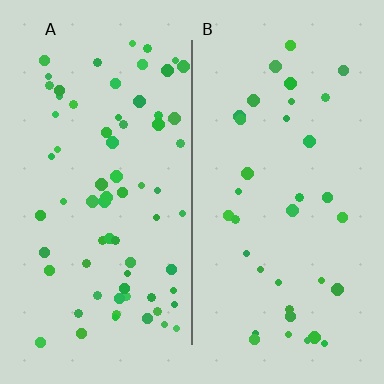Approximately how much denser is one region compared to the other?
Approximately 2.0× — region A over region B.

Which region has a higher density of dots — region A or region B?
A (the left).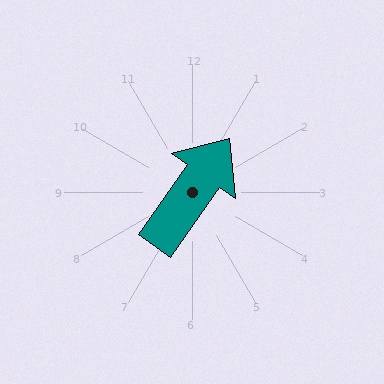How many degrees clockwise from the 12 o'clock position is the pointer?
Approximately 35 degrees.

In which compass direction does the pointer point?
Northeast.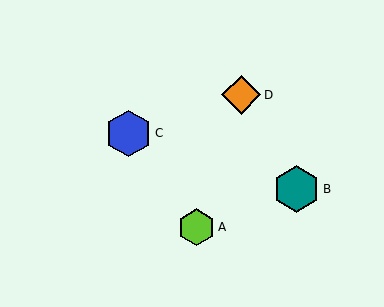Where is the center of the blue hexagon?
The center of the blue hexagon is at (128, 133).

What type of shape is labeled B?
Shape B is a teal hexagon.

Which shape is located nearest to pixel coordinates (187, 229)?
The lime hexagon (labeled A) at (197, 227) is nearest to that location.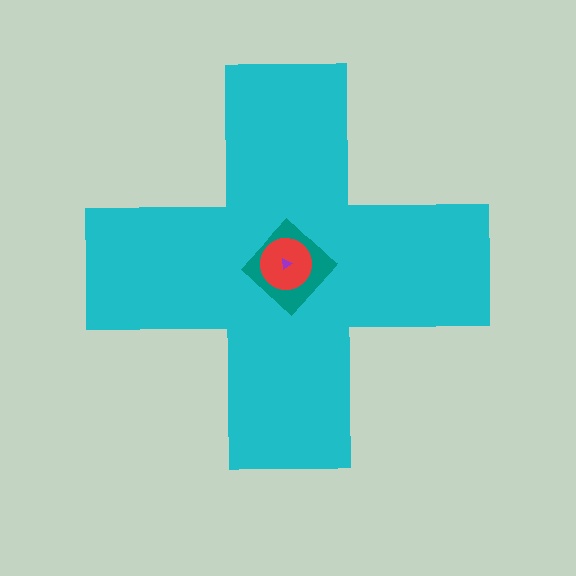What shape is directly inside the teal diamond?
The red circle.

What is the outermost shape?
The cyan cross.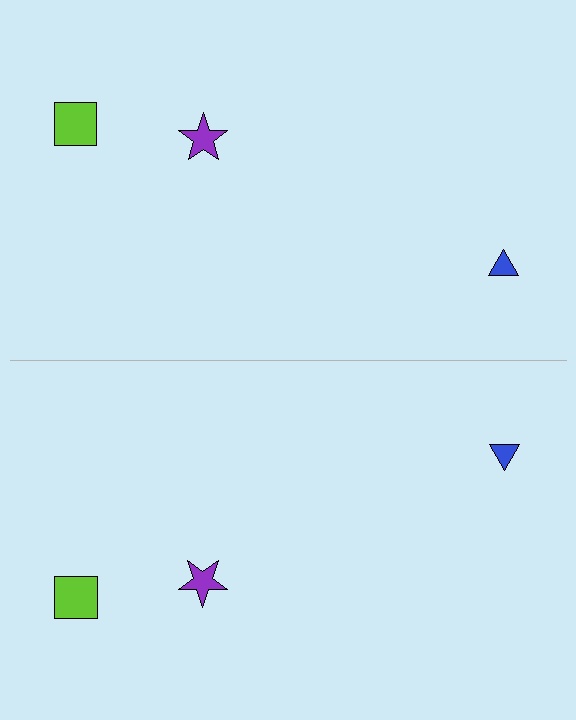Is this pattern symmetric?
Yes, this pattern has bilateral (reflection) symmetry.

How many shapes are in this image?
There are 6 shapes in this image.